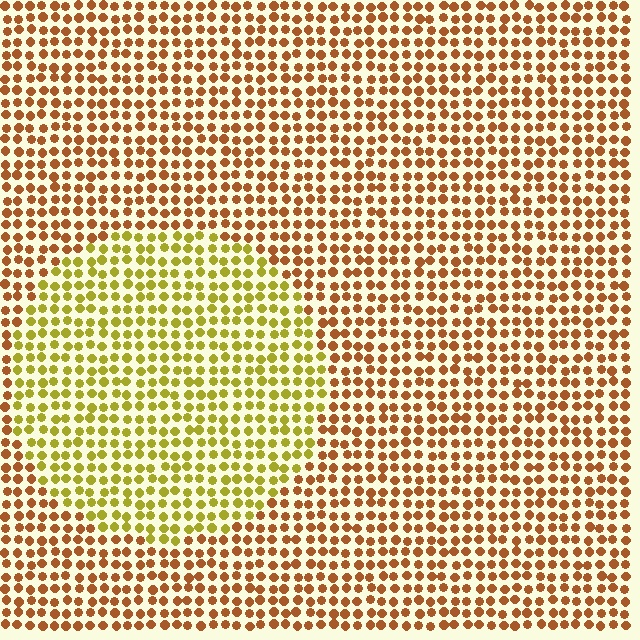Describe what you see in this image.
The image is filled with small brown elements in a uniform arrangement. A circle-shaped region is visible where the elements are tinted to a slightly different hue, forming a subtle color boundary.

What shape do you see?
I see a circle.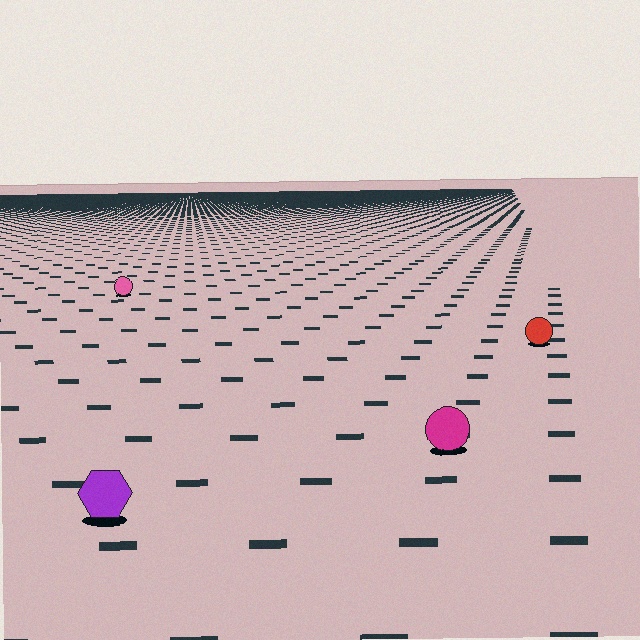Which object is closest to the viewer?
The purple hexagon is closest. The texture marks near it are larger and more spread out.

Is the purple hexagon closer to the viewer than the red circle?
Yes. The purple hexagon is closer — you can tell from the texture gradient: the ground texture is coarser near it.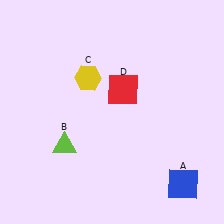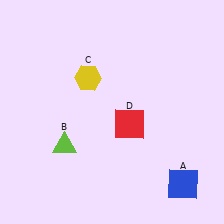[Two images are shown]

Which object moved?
The red square (D) moved down.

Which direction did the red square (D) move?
The red square (D) moved down.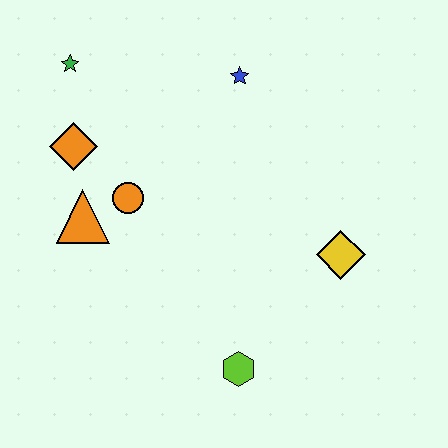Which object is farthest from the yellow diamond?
The green star is farthest from the yellow diamond.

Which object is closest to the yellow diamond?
The lime hexagon is closest to the yellow diamond.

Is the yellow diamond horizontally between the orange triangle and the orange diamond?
No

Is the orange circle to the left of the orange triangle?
No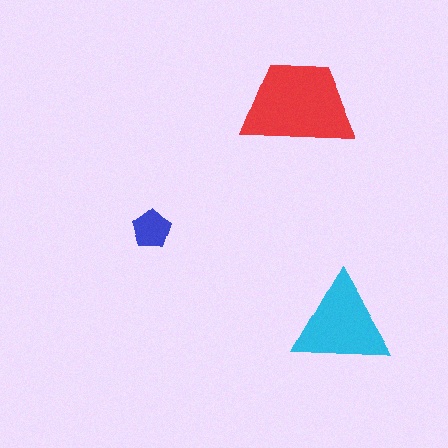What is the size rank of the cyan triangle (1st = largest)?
2nd.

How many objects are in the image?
There are 3 objects in the image.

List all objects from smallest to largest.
The blue pentagon, the cyan triangle, the red trapezoid.